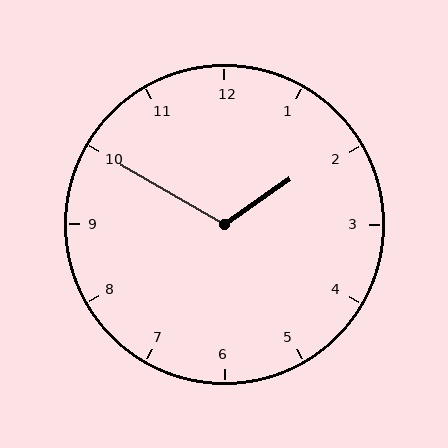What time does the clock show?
1:50.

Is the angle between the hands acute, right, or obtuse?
It is obtuse.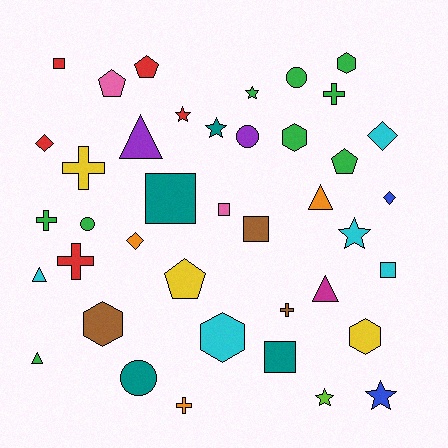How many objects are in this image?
There are 40 objects.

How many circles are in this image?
There are 4 circles.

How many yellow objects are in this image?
There are 3 yellow objects.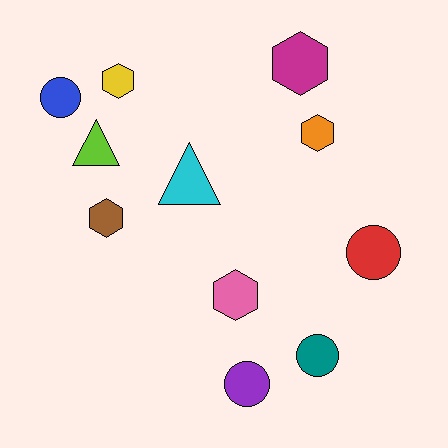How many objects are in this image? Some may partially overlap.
There are 11 objects.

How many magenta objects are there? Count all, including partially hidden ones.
There is 1 magenta object.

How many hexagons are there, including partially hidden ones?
There are 5 hexagons.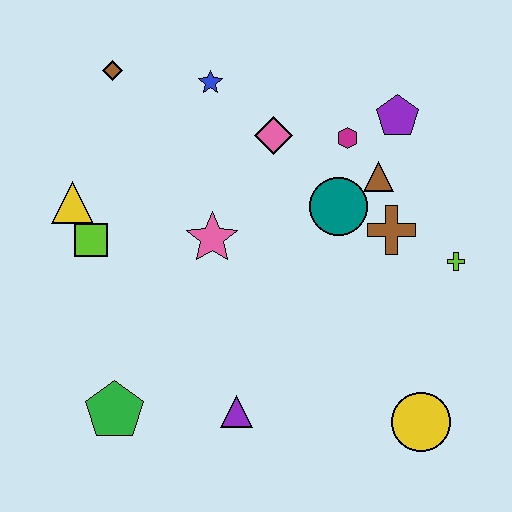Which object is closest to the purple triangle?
The green pentagon is closest to the purple triangle.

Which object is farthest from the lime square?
The yellow circle is farthest from the lime square.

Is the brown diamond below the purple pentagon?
No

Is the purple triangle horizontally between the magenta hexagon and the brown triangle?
No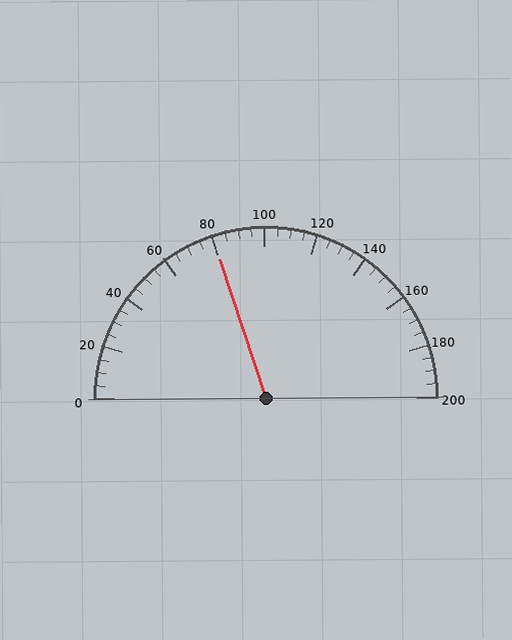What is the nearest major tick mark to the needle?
The nearest major tick mark is 80.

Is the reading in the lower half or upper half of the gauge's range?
The reading is in the lower half of the range (0 to 200).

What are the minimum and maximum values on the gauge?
The gauge ranges from 0 to 200.